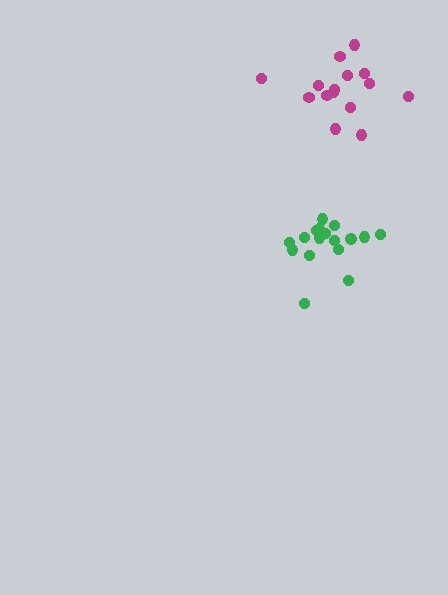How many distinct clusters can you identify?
There are 2 distinct clusters.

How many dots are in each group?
Group 1: 15 dots, Group 2: 17 dots (32 total).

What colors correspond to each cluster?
The clusters are colored: magenta, green.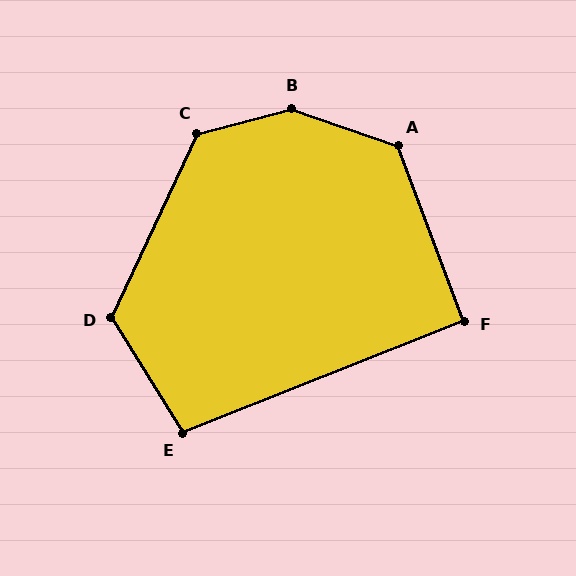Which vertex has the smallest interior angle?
F, at approximately 91 degrees.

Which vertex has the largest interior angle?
B, at approximately 146 degrees.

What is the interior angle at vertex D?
Approximately 123 degrees (obtuse).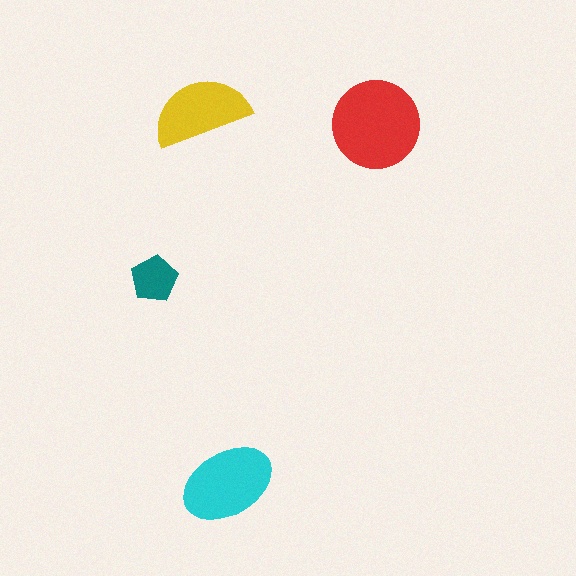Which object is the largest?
The red circle.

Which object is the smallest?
The teal pentagon.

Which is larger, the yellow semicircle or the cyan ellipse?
The cyan ellipse.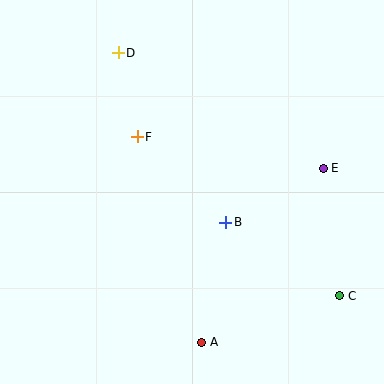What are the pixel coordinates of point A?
Point A is at (202, 342).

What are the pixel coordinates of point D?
Point D is at (118, 53).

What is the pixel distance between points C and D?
The distance between C and D is 329 pixels.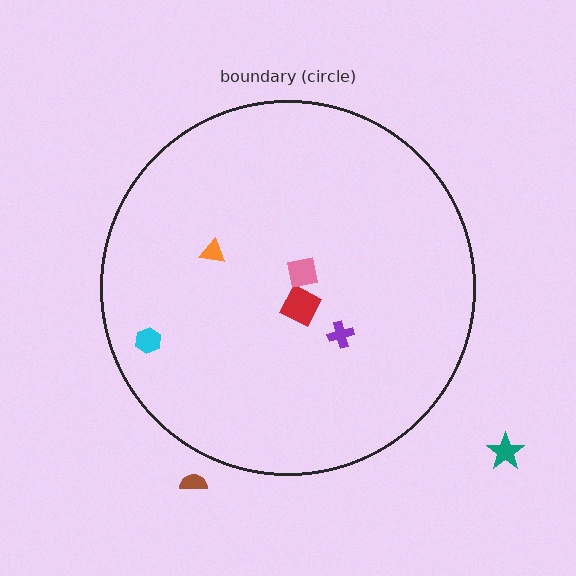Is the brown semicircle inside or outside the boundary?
Outside.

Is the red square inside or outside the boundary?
Inside.